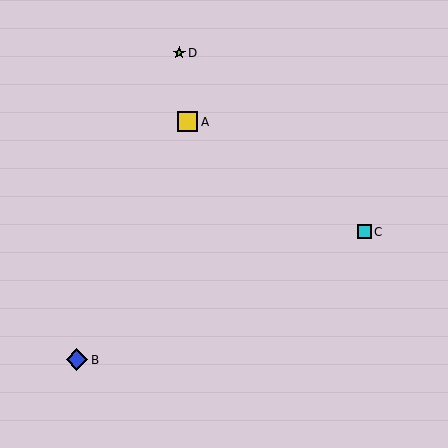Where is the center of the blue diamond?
The center of the blue diamond is at (77, 360).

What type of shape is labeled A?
Shape A is a yellow square.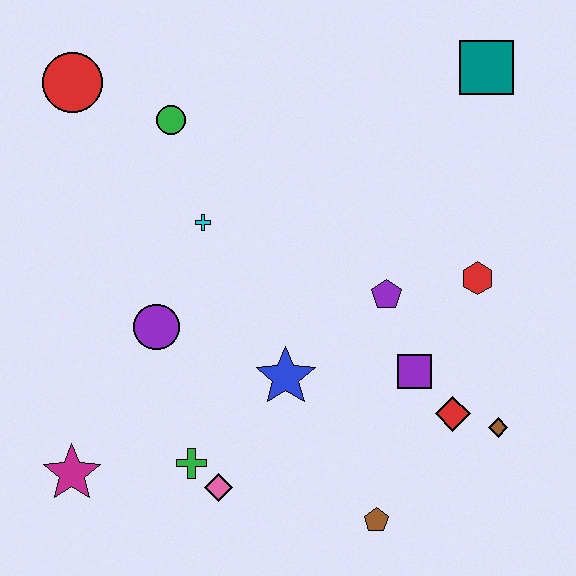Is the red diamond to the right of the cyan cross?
Yes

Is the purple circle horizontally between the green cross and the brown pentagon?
No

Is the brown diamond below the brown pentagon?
No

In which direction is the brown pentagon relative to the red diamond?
The brown pentagon is below the red diamond.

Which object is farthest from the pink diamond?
The teal square is farthest from the pink diamond.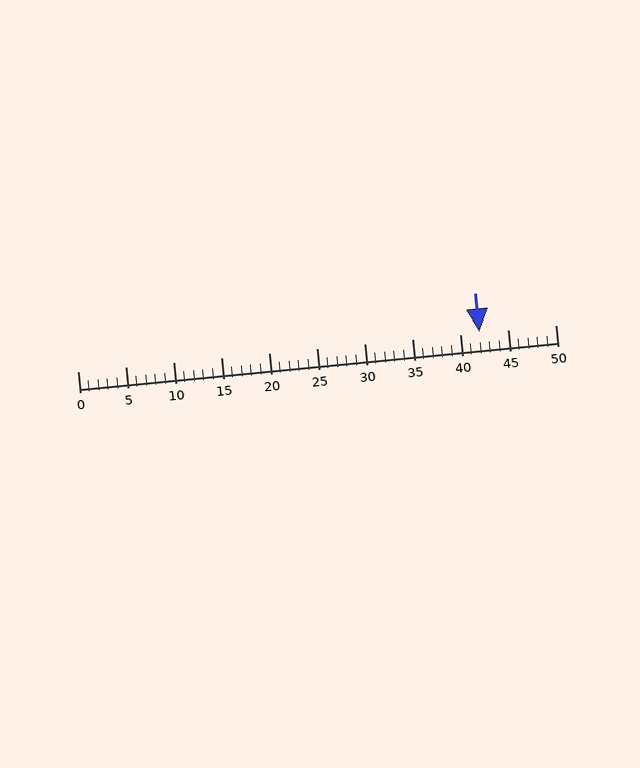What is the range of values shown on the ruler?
The ruler shows values from 0 to 50.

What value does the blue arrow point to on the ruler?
The blue arrow points to approximately 42.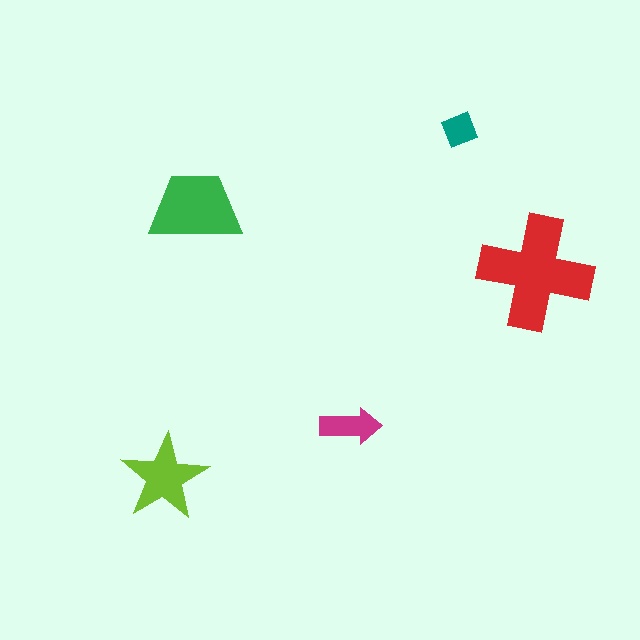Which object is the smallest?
The teal diamond.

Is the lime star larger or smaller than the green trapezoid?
Smaller.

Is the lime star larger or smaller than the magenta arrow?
Larger.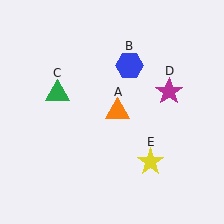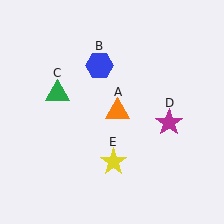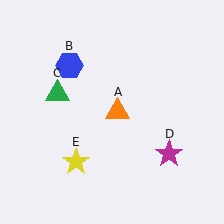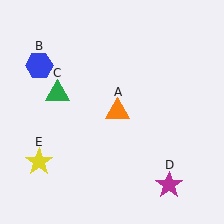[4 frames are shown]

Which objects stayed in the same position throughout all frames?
Orange triangle (object A) and green triangle (object C) remained stationary.